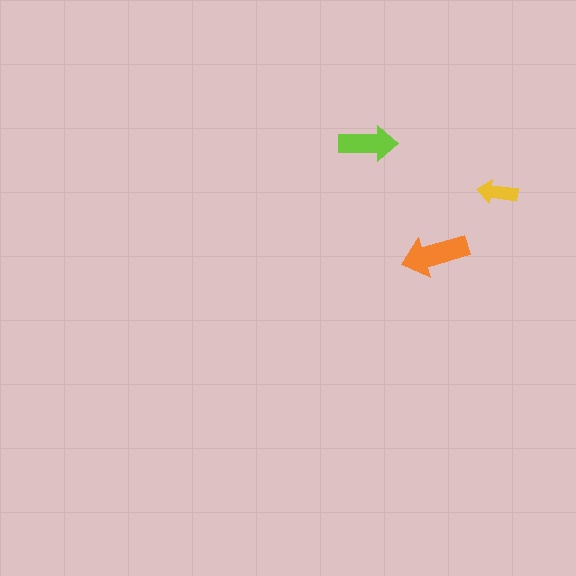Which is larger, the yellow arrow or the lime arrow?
The lime one.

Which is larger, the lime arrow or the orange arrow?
The orange one.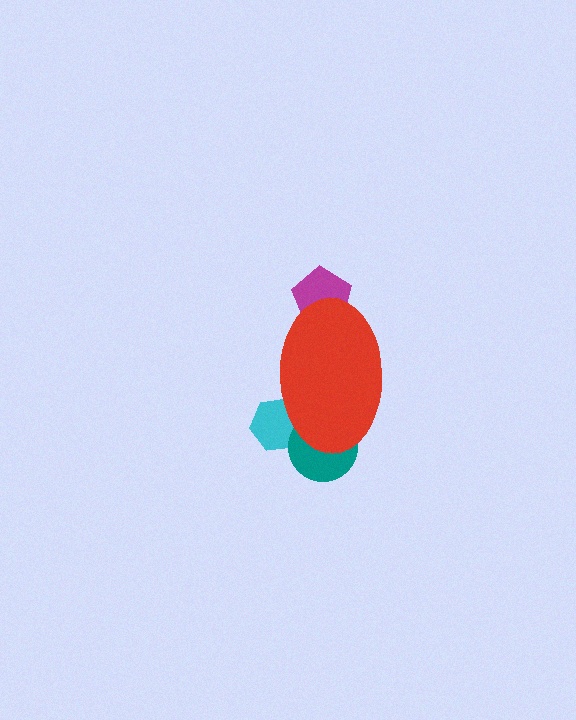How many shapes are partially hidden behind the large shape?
3 shapes are partially hidden.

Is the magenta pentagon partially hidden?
Yes, the magenta pentagon is partially hidden behind the red ellipse.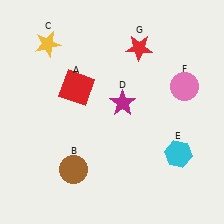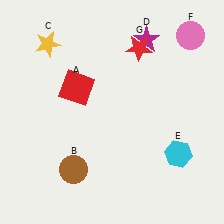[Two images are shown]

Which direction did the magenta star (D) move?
The magenta star (D) moved up.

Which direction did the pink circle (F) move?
The pink circle (F) moved up.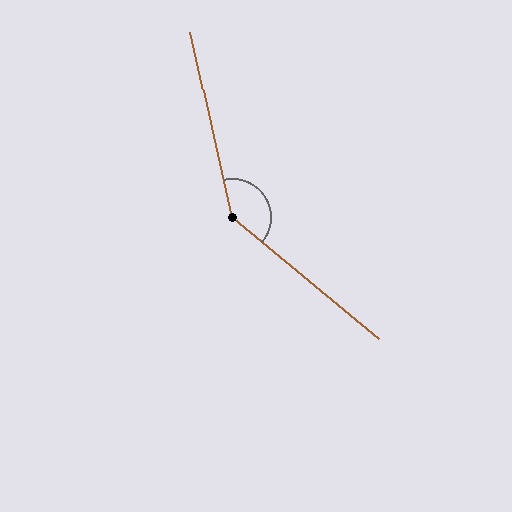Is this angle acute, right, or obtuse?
It is obtuse.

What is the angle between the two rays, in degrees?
Approximately 142 degrees.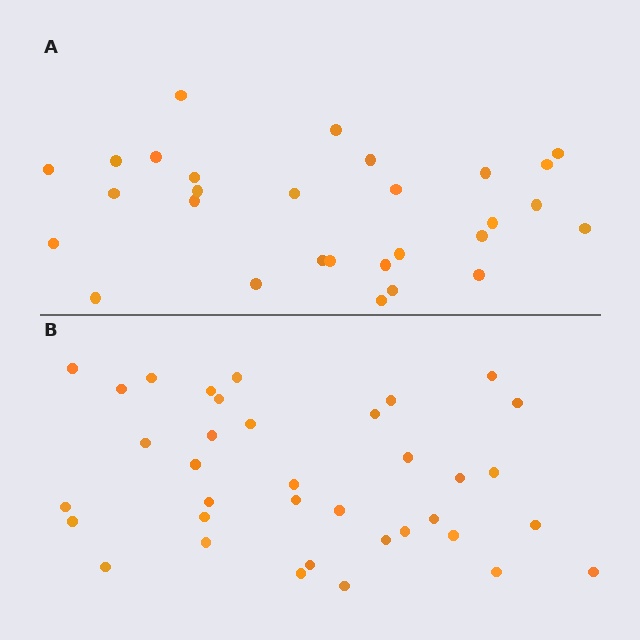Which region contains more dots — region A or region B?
Region B (the bottom region) has more dots.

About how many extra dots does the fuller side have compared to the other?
Region B has roughly 8 or so more dots than region A.